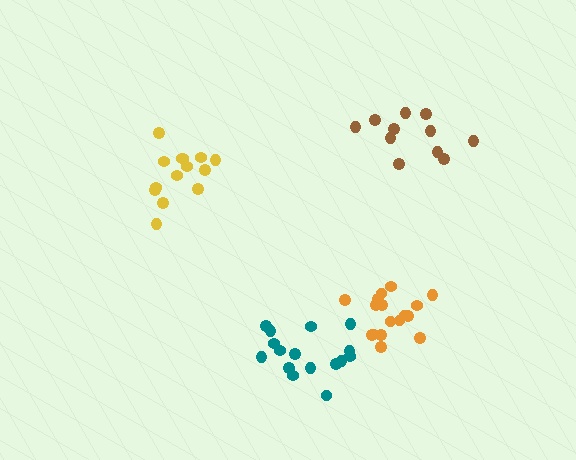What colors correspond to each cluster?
The clusters are colored: yellow, brown, orange, teal.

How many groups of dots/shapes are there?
There are 4 groups.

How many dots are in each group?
Group 1: 14 dots, Group 2: 11 dots, Group 3: 17 dots, Group 4: 16 dots (58 total).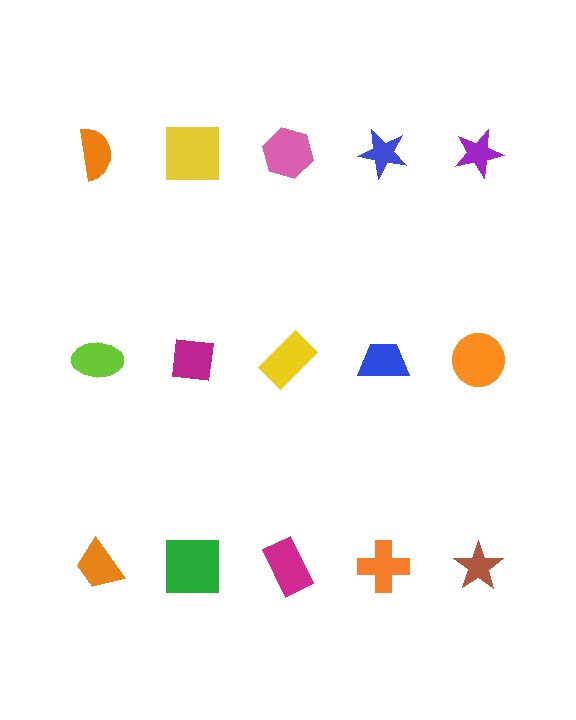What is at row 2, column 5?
An orange circle.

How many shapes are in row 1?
5 shapes.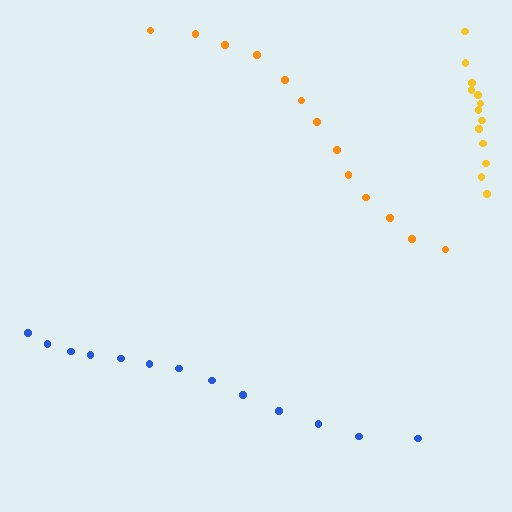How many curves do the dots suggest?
There are 3 distinct paths.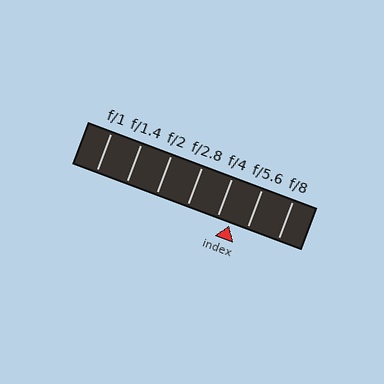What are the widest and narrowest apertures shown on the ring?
The widest aperture shown is f/1 and the narrowest is f/8.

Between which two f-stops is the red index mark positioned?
The index mark is between f/4 and f/5.6.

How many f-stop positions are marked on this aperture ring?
There are 7 f-stop positions marked.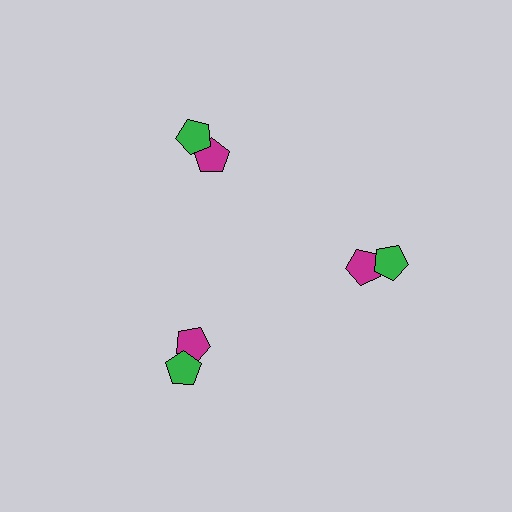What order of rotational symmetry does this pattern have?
This pattern has 3-fold rotational symmetry.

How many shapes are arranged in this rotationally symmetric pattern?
There are 6 shapes, arranged in 3 groups of 2.